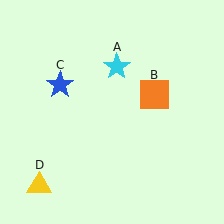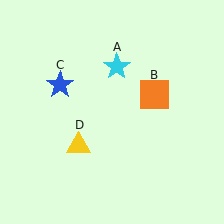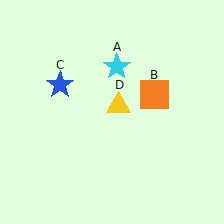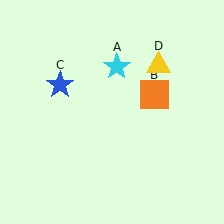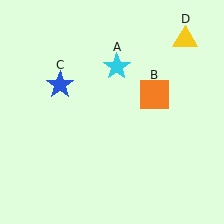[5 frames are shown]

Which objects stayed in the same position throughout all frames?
Cyan star (object A) and orange square (object B) and blue star (object C) remained stationary.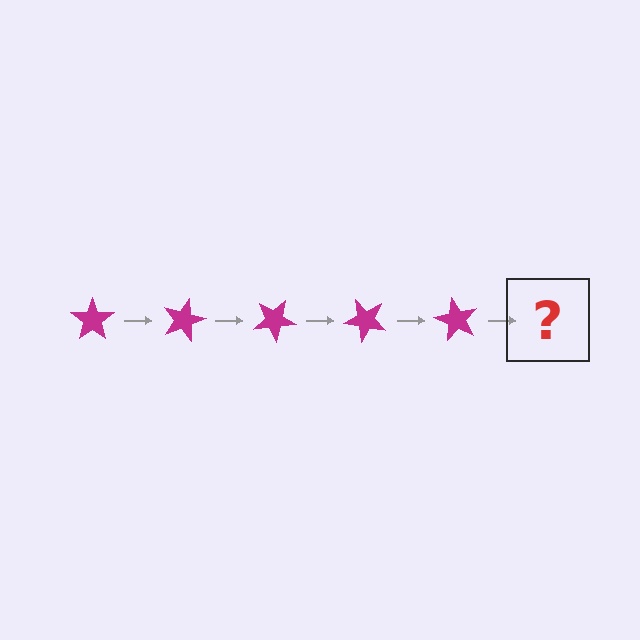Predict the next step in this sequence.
The next step is a magenta star rotated 75 degrees.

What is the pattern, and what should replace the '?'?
The pattern is that the star rotates 15 degrees each step. The '?' should be a magenta star rotated 75 degrees.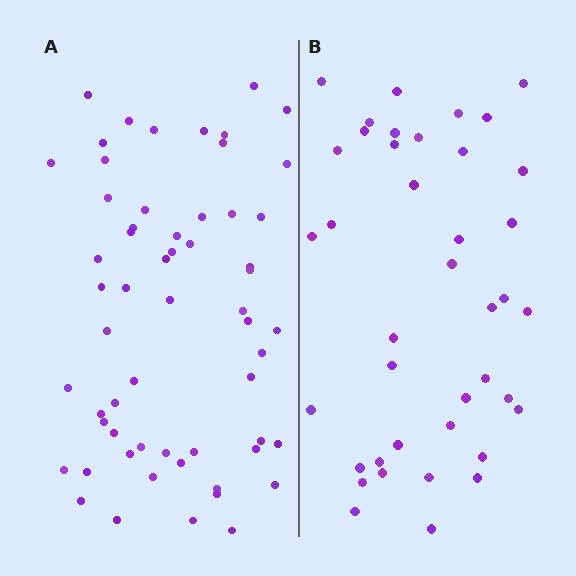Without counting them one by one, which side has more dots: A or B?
Region A (the left region) has more dots.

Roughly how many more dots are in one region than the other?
Region A has approximately 20 more dots than region B.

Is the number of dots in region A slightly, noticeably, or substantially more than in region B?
Region A has substantially more. The ratio is roughly 1.5 to 1.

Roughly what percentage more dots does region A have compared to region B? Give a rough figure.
About 50% more.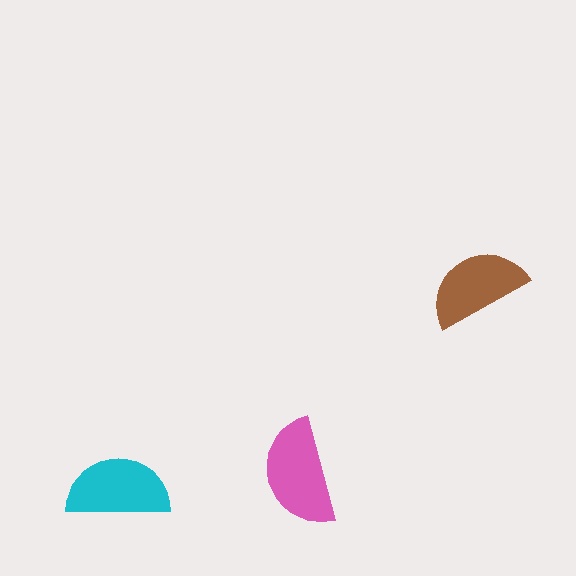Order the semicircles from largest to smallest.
the pink one, the cyan one, the brown one.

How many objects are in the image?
There are 3 objects in the image.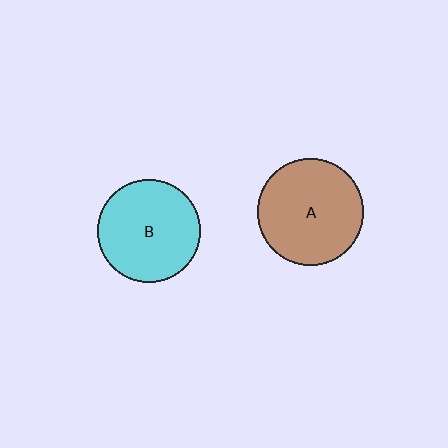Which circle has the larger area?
Circle A (brown).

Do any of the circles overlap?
No, none of the circles overlap.